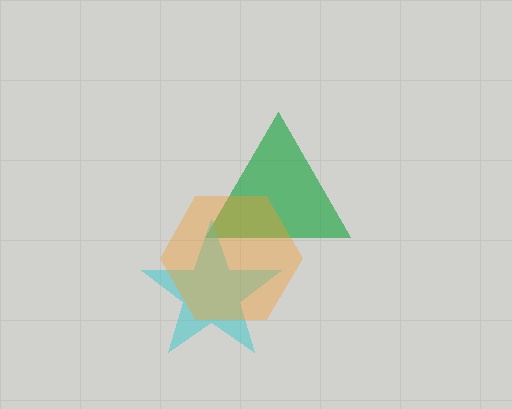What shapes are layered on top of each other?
The layered shapes are: a green triangle, a cyan star, an orange hexagon.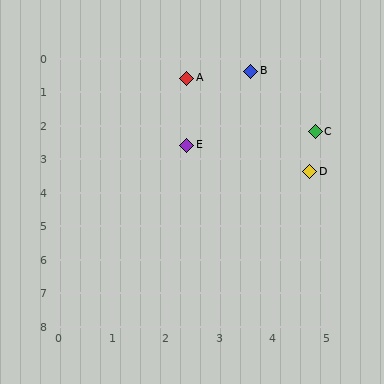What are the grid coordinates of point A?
Point A is at approximately (2.4, 0.6).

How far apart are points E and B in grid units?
Points E and B are about 2.5 grid units apart.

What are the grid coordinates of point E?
Point E is at approximately (2.4, 2.6).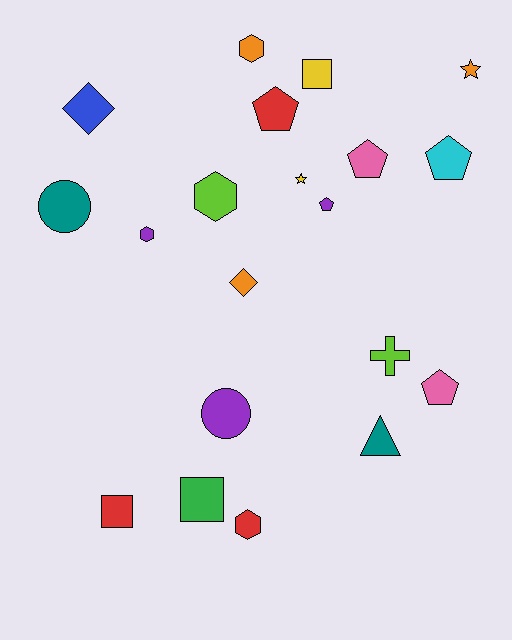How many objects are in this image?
There are 20 objects.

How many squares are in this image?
There are 3 squares.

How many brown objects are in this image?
There are no brown objects.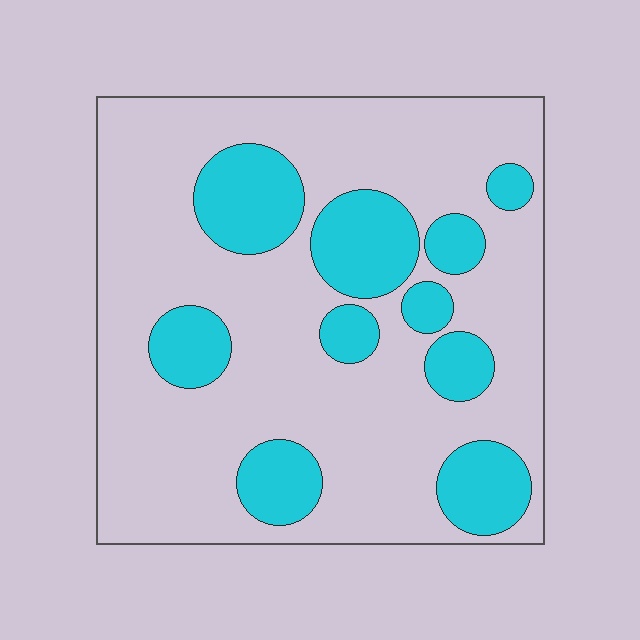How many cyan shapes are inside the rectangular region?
10.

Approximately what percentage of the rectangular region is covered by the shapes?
Approximately 25%.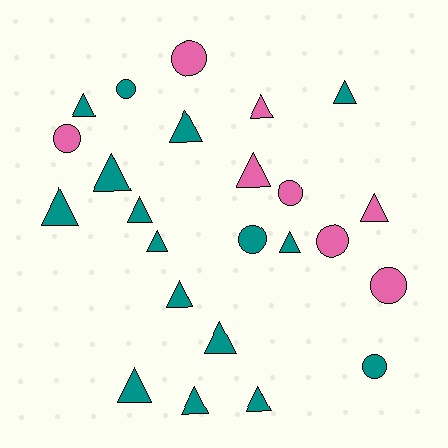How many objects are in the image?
There are 24 objects.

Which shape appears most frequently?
Triangle, with 16 objects.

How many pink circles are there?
There are 5 pink circles.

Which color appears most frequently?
Teal, with 16 objects.